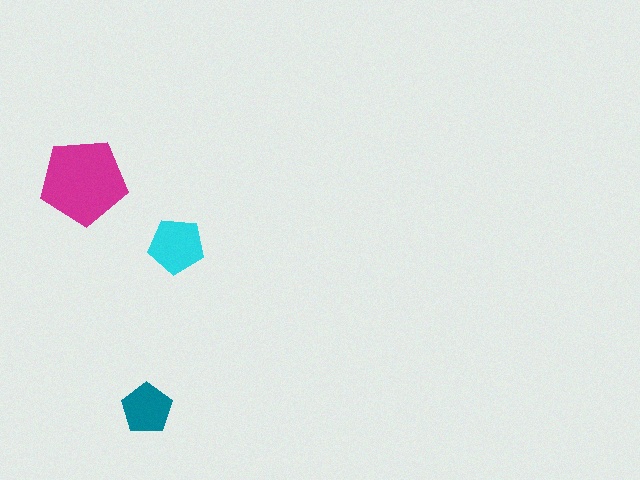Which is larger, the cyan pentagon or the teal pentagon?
The cyan one.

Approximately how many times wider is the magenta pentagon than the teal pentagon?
About 1.5 times wider.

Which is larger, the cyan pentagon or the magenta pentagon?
The magenta one.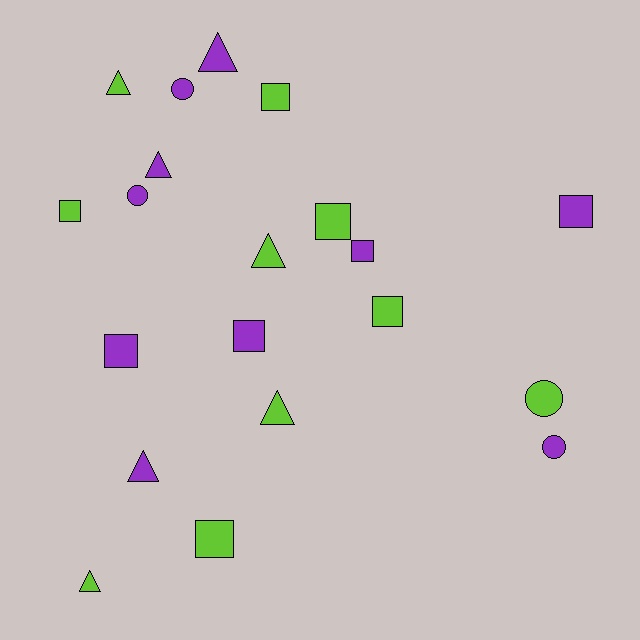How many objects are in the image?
There are 20 objects.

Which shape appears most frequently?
Square, with 9 objects.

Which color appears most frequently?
Lime, with 10 objects.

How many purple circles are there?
There are 3 purple circles.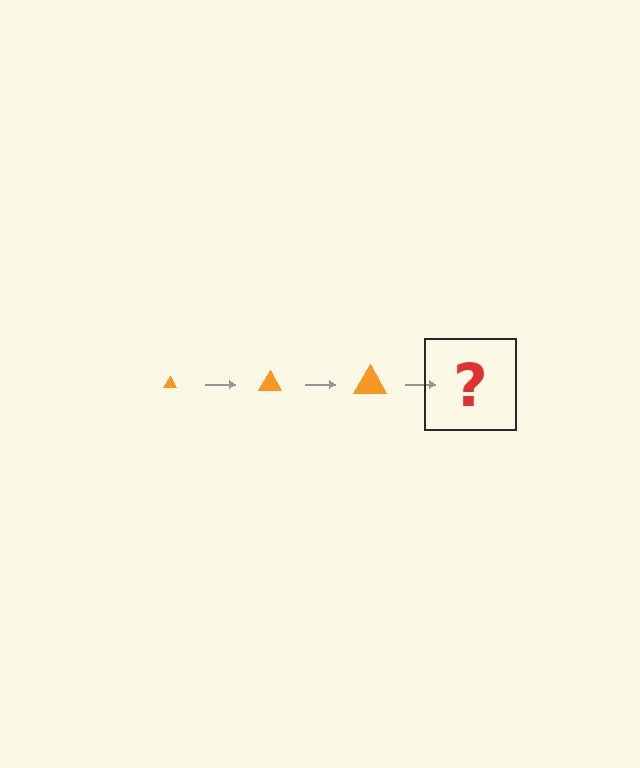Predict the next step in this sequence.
The next step is an orange triangle, larger than the previous one.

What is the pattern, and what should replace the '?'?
The pattern is that the triangle gets progressively larger each step. The '?' should be an orange triangle, larger than the previous one.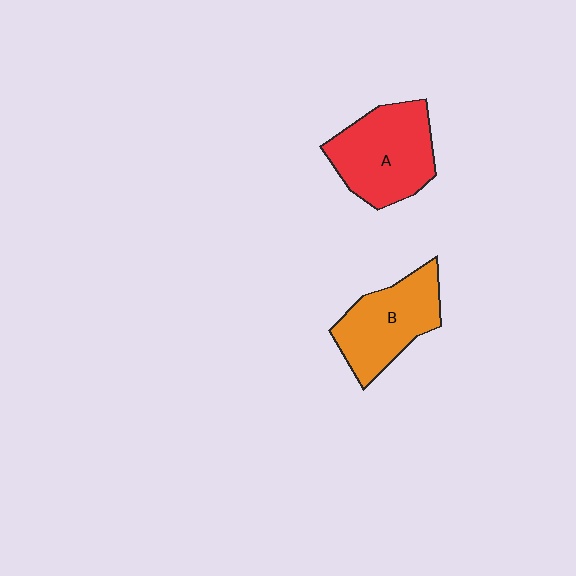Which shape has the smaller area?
Shape B (orange).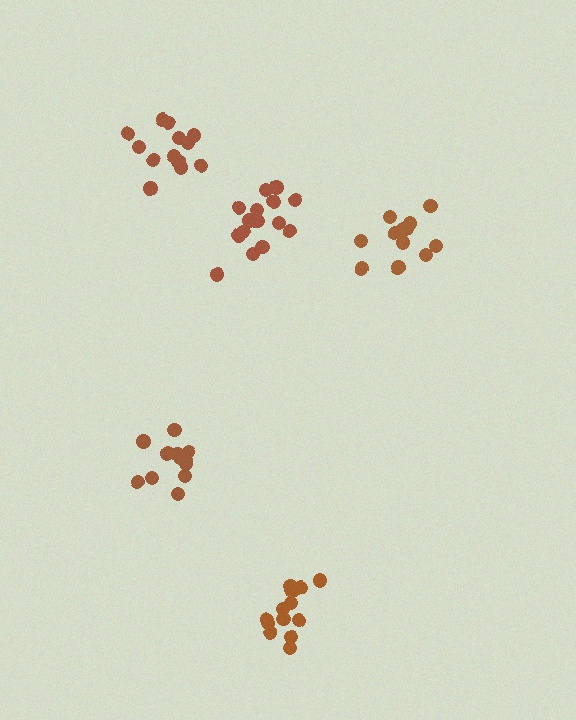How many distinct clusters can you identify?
There are 5 distinct clusters.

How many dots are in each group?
Group 1: 14 dots, Group 2: 13 dots, Group 3: 12 dots, Group 4: 16 dots, Group 5: 12 dots (67 total).